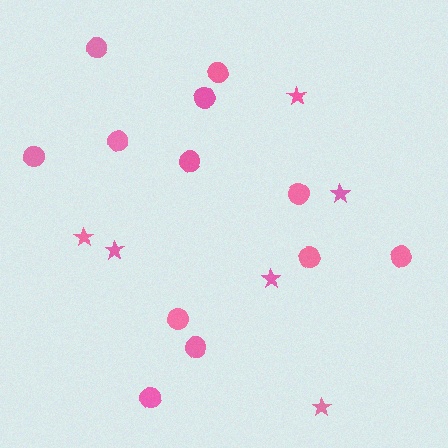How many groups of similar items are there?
There are 2 groups: one group of stars (6) and one group of circles (12).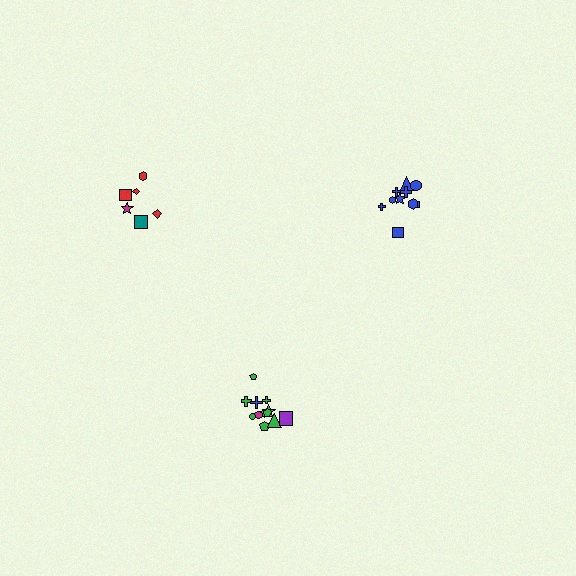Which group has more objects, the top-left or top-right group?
The top-right group.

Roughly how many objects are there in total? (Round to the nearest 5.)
Roughly 30 objects in total.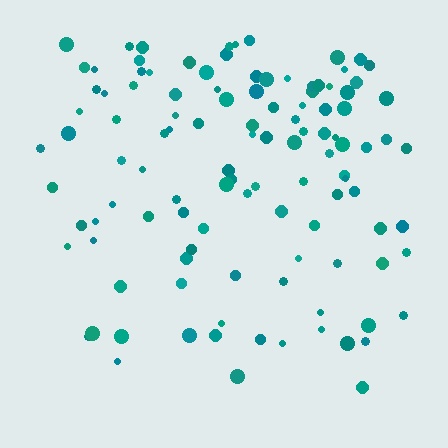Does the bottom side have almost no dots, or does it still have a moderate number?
Still a moderate number, just noticeably fewer than the top.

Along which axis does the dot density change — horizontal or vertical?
Vertical.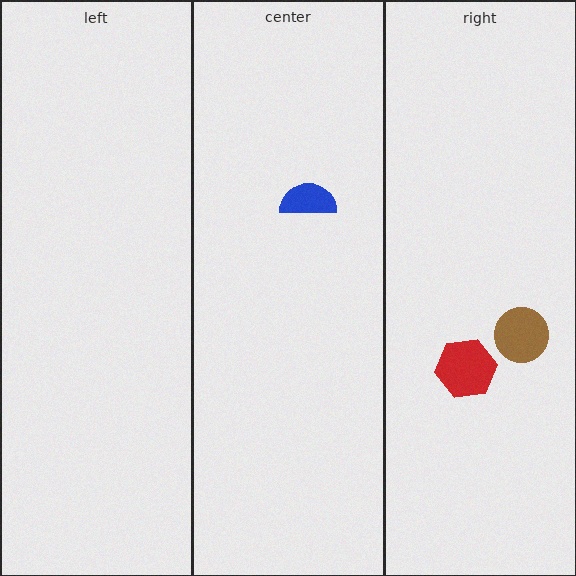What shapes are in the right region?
The red hexagon, the brown circle.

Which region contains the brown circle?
The right region.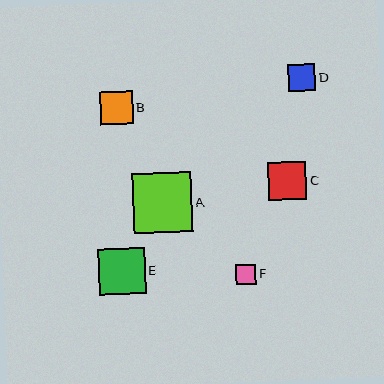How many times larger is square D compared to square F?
Square D is approximately 1.4 times the size of square F.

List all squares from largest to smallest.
From largest to smallest: A, E, C, B, D, F.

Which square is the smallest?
Square F is the smallest with a size of approximately 20 pixels.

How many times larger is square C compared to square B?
Square C is approximately 1.2 times the size of square B.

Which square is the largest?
Square A is the largest with a size of approximately 60 pixels.